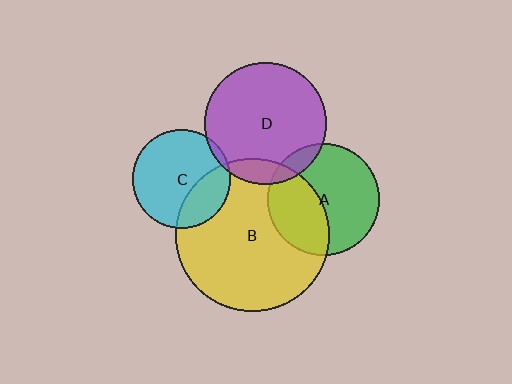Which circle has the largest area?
Circle B (yellow).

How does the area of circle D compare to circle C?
Approximately 1.5 times.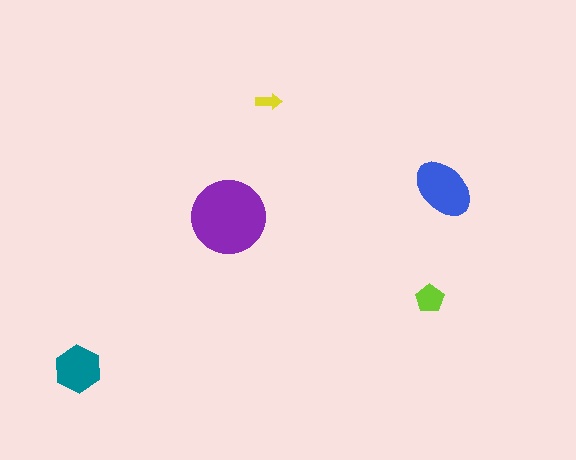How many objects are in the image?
There are 5 objects in the image.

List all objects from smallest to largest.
The yellow arrow, the lime pentagon, the teal hexagon, the blue ellipse, the purple circle.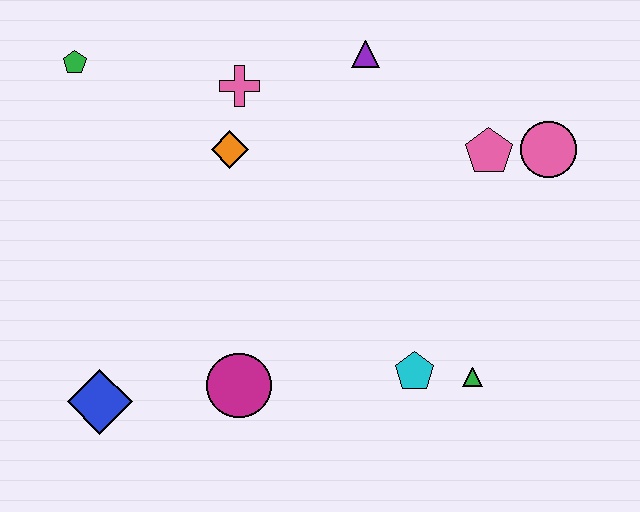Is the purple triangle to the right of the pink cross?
Yes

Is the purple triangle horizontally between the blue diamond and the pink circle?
Yes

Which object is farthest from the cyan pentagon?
The green pentagon is farthest from the cyan pentagon.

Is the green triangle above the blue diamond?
Yes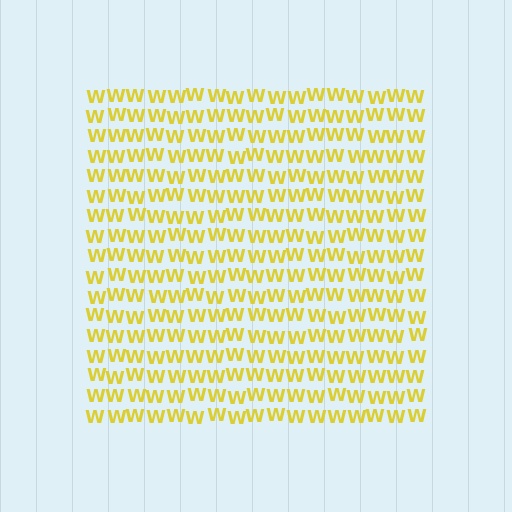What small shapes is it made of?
It is made of small letter W's.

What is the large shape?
The large shape is a square.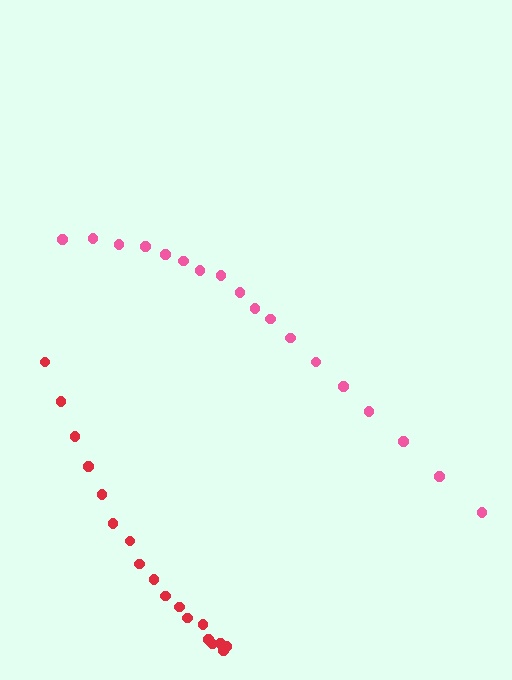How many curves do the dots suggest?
There are 2 distinct paths.